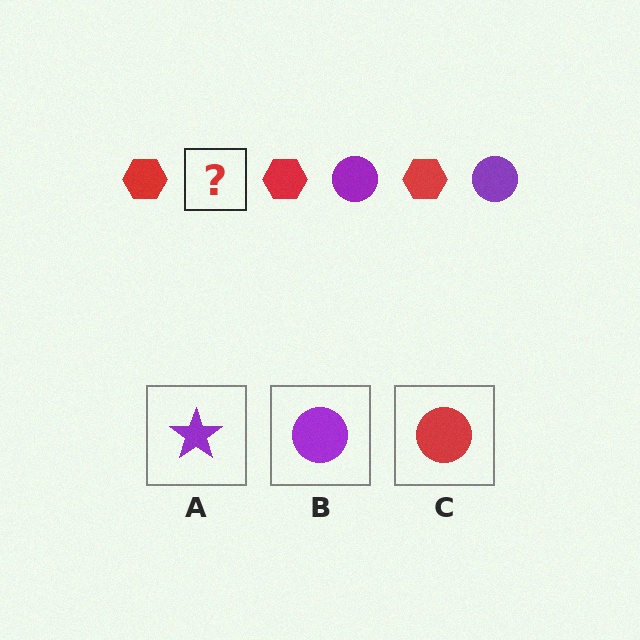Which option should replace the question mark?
Option B.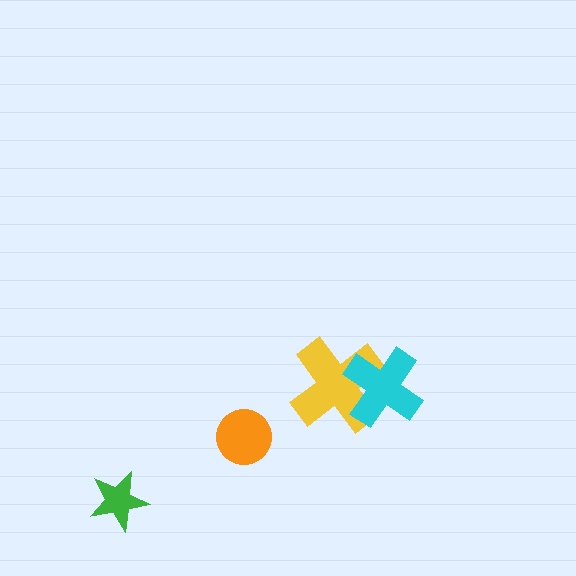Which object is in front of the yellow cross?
The cyan cross is in front of the yellow cross.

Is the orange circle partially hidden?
No, no other shape covers it.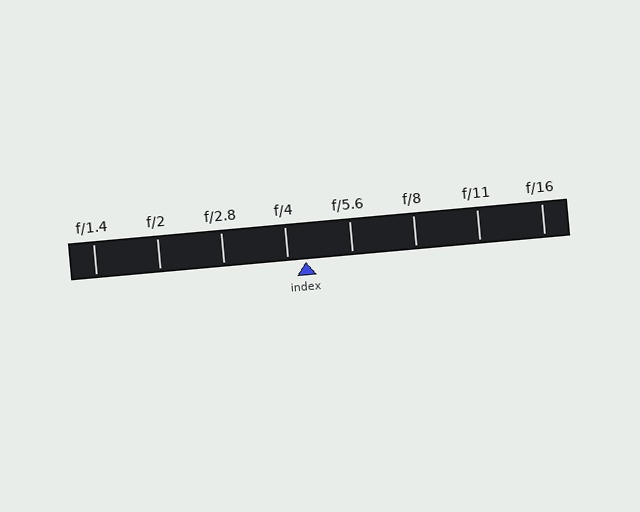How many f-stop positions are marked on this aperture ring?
There are 8 f-stop positions marked.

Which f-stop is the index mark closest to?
The index mark is closest to f/4.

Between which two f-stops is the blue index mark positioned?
The index mark is between f/4 and f/5.6.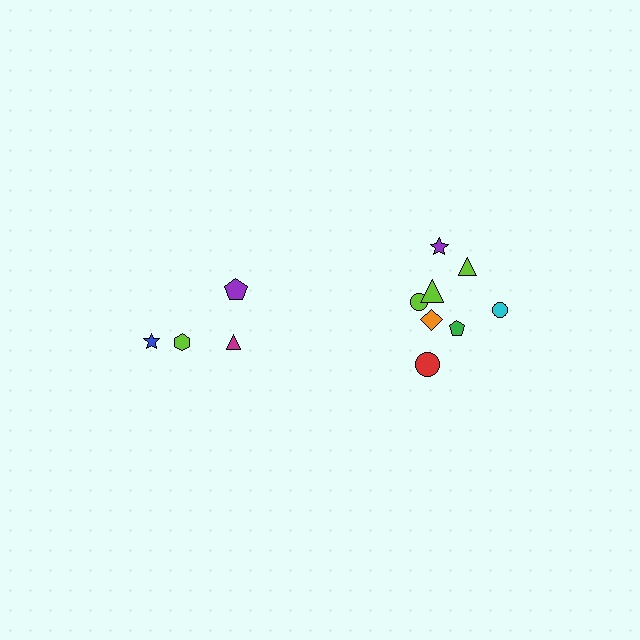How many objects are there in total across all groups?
There are 12 objects.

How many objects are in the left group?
There are 4 objects.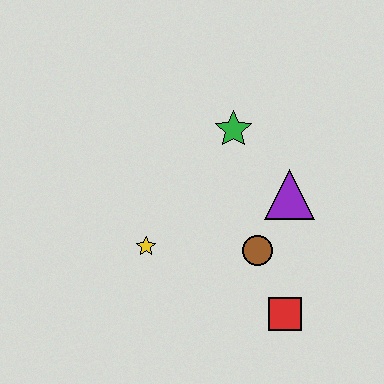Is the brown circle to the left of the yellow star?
No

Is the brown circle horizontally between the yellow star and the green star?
No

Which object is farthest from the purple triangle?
The yellow star is farthest from the purple triangle.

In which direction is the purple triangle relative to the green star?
The purple triangle is below the green star.